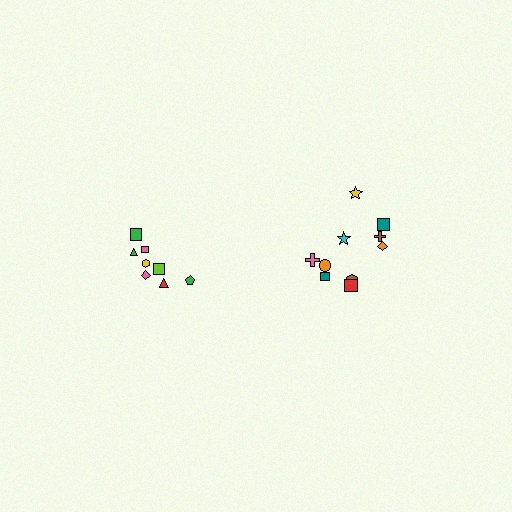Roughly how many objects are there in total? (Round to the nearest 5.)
Roughly 20 objects in total.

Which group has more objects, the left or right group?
The right group.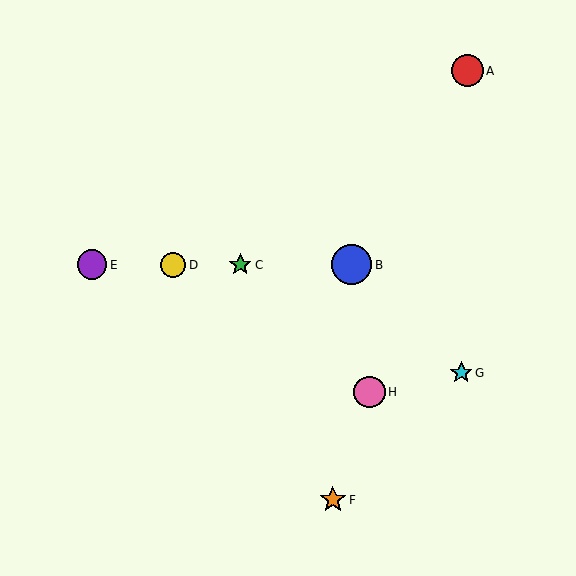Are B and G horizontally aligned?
No, B is at y≈265 and G is at y≈373.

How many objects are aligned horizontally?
4 objects (B, C, D, E) are aligned horizontally.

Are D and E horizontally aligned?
Yes, both are at y≈265.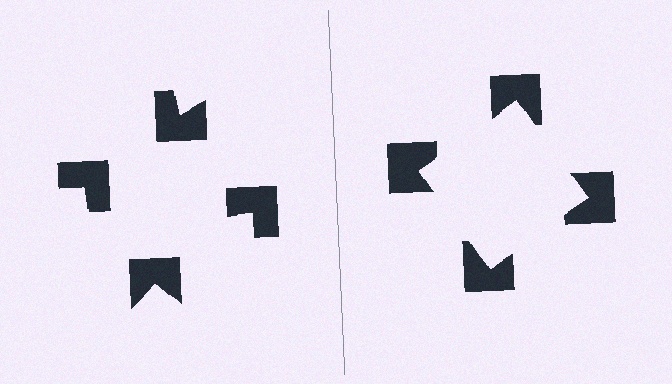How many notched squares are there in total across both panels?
8 — 4 on each side.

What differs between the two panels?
The notched squares are positioned identically on both sides; only the wedge orientations differ. On the right they align to a square; on the left they are misaligned.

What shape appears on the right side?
An illusory square.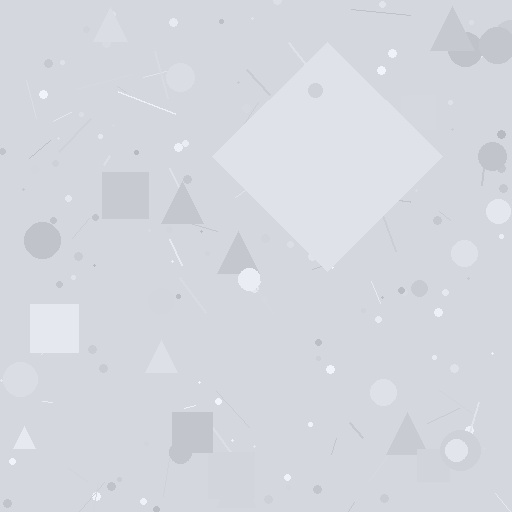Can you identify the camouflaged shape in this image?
The camouflaged shape is a diamond.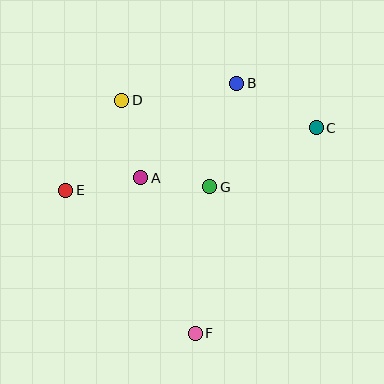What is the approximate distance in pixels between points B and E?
The distance between B and E is approximately 202 pixels.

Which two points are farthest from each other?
Points C and E are farthest from each other.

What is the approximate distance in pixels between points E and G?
The distance between E and G is approximately 144 pixels.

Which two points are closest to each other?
Points A and G are closest to each other.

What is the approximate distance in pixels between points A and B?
The distance between A and B is approximately 135 pixels.